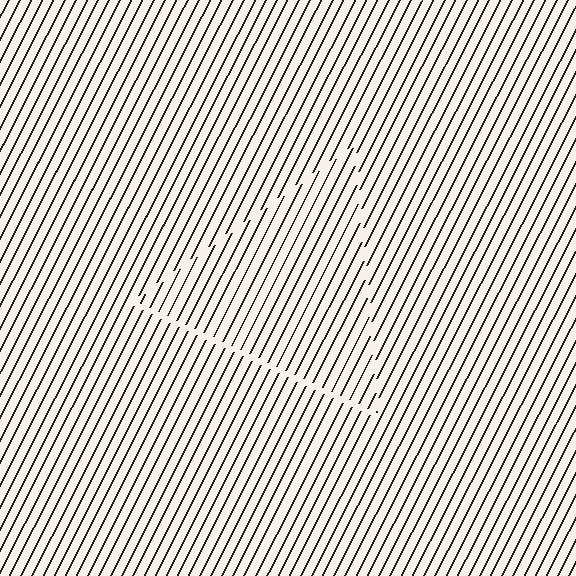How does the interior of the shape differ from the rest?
The interior of the shape contains the same grating, shifted by half a period — the contour is defined by the phase discontinuity where line-ends from the inner and outer gratings abut.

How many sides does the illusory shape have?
3 sides — the line-ends trace a triangle.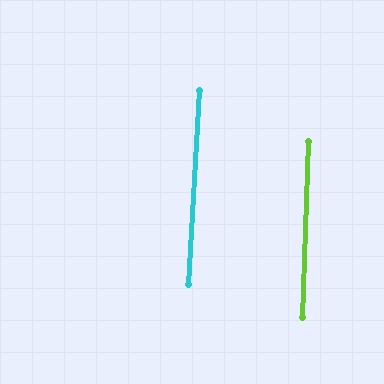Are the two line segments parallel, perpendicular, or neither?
Parallel — their directions differ by only 0.9°.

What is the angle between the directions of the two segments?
Approximately 1 degree.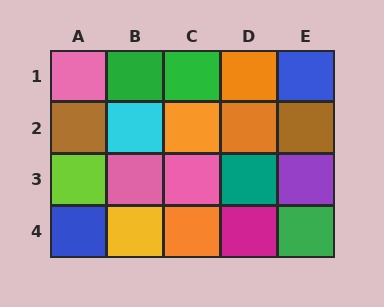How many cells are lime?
1 cell is lime.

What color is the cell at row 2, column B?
Cyan.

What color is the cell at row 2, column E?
Brown.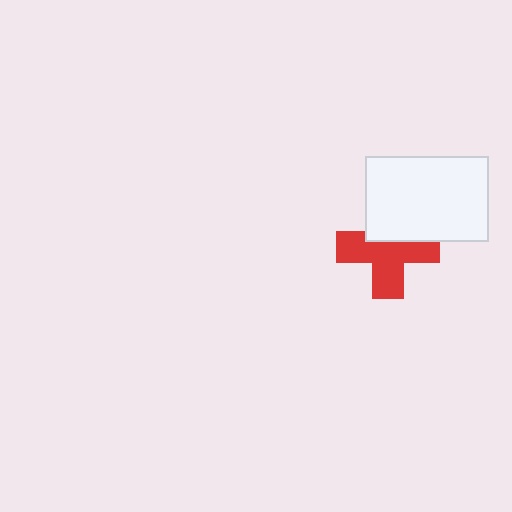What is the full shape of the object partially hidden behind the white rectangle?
The partially hidden object is a red cross.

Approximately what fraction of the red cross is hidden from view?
Roughly 34% of the red cross is hidden behind the white rectangle.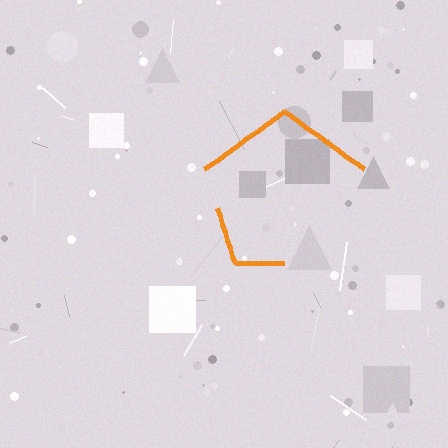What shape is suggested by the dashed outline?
The dashed outline suggests a pentagon.